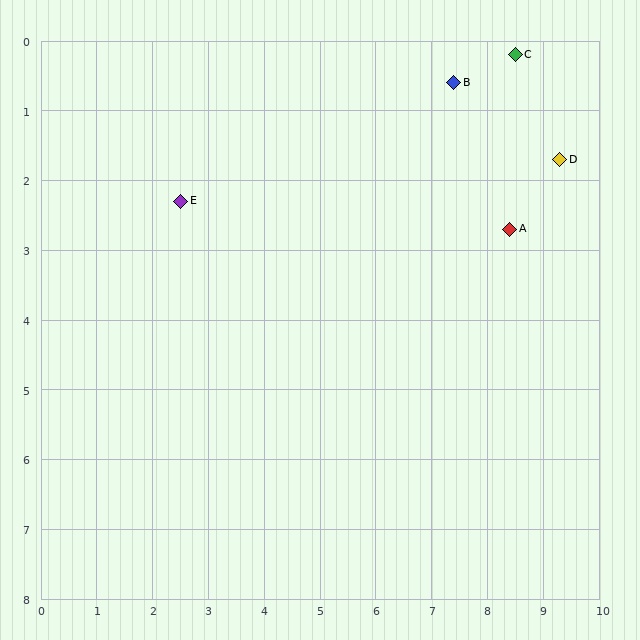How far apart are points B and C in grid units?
Points B and C are about 1.2 grid units apart.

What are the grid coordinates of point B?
Point B is at approximately (7.4, 0.6).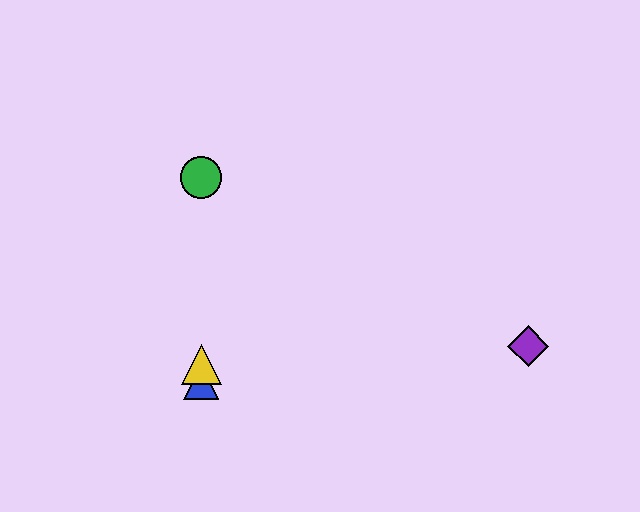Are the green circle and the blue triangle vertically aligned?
Yes, both are at x≈201.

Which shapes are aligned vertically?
The red diamond, the blue triangle, the green circle, the yellow triangle are aligned vertically.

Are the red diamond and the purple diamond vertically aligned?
No, the red diamond is at x≈201 and the purple diamond is at x≈528.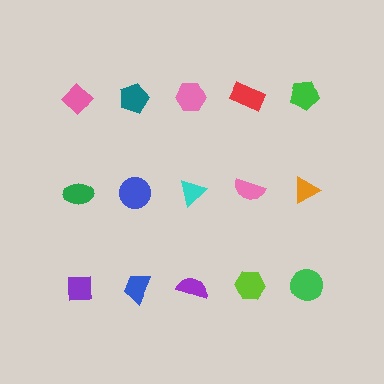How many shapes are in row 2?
5 shapes.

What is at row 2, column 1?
A green ellipse.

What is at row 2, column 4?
A pink semicircle.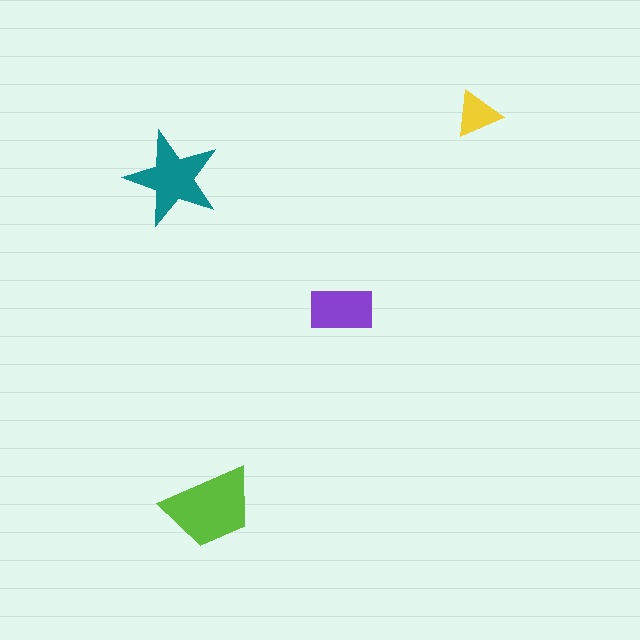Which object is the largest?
The lime trapezoid.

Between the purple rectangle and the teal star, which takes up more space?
The teal star.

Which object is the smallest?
The yellow triangle.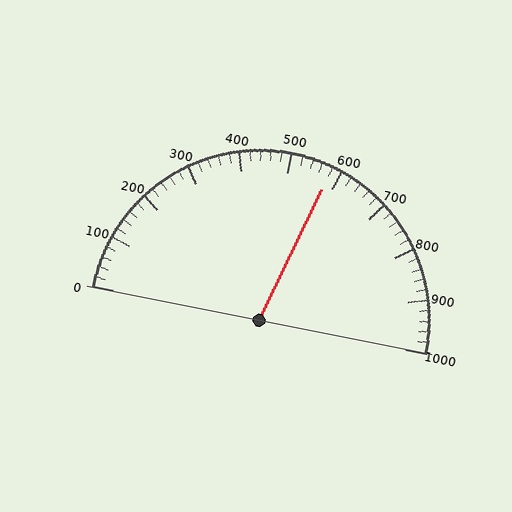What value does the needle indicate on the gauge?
The needle indicates approximately 580.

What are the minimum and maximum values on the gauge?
The gauge ranges from 0 to 1000.